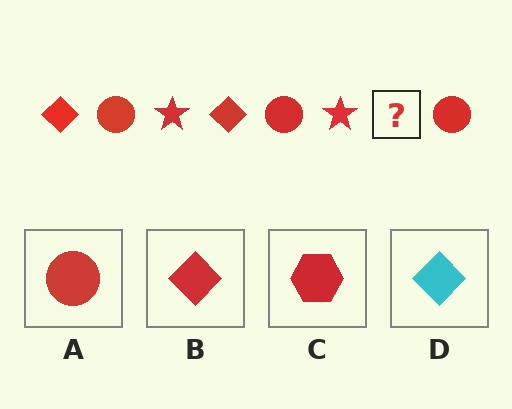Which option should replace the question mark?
Option B.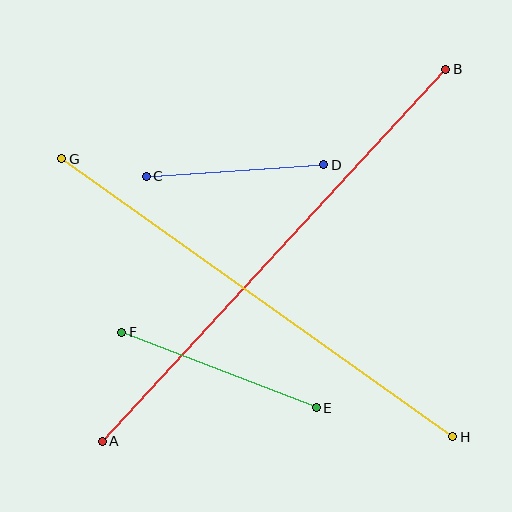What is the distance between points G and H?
The distance is approximately 480 pixels.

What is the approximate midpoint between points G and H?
The midpoint is at approximately (257, 298) pixels.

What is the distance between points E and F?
The distance is approximately 209 pixels.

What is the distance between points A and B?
The distance is approximately 506 pixels.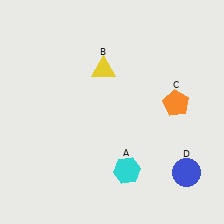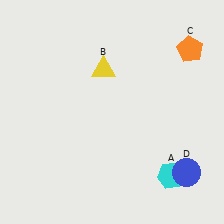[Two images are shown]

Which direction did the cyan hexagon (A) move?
The cyan hexagon (A) moved right.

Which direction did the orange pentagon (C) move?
The orange pentagon (C) moved up.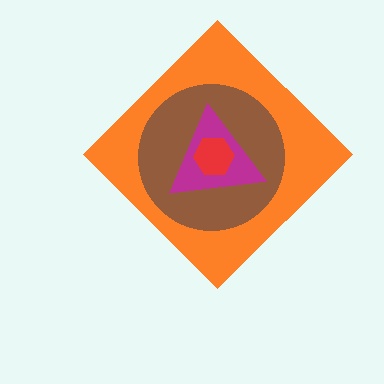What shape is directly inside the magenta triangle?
The red hexagon.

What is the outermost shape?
The orange diamond.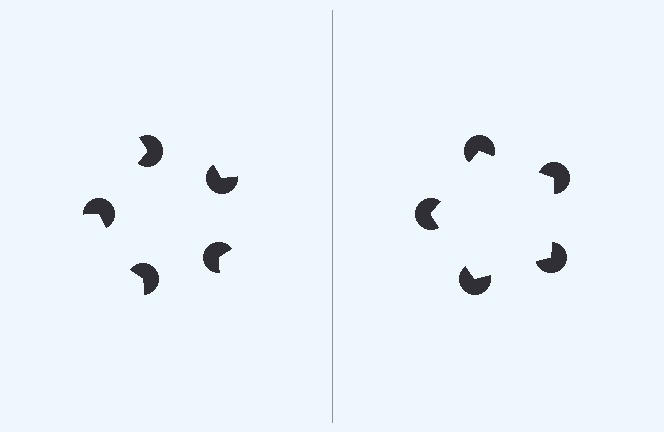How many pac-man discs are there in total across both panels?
10 — 5 on each side.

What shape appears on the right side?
An illusory pentagon.